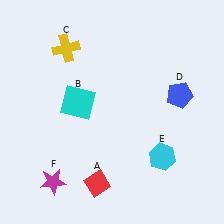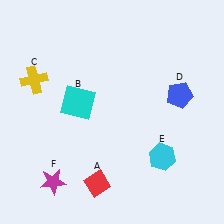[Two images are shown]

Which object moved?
The yellow cross (C) moved left.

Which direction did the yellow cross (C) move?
The yellow cross (C) moved left.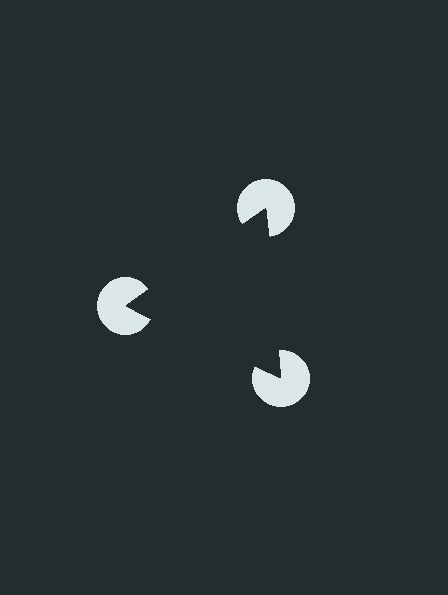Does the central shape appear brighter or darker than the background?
It typically appears slightly darker than the background, even though no actual brightness change is drawn.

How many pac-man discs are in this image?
There are 3 — one at each vertex of the illusory triangle.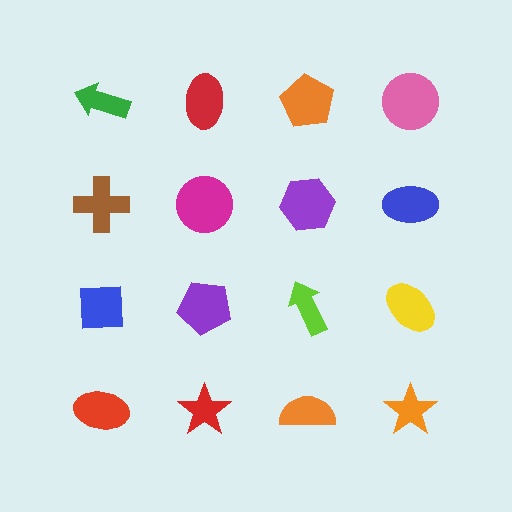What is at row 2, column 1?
A brown cross.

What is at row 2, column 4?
A blue ellipse.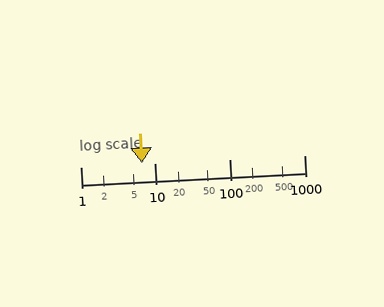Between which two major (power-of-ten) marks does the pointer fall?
The pointer is between 1 and 10.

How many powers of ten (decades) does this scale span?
The scale spans 3 decades, from 1 to 1000.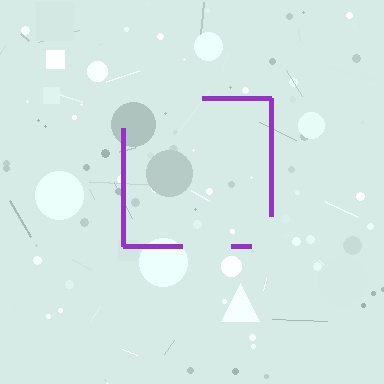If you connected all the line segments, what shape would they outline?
They would outline a square.